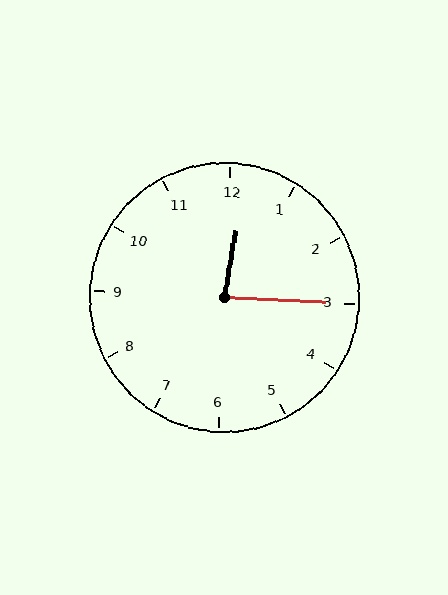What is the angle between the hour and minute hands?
Approximately 82 degrees.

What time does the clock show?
12:15.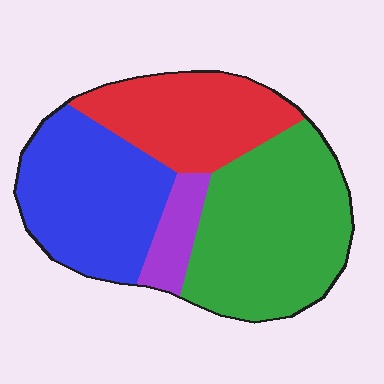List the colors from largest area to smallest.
From largest to smallest: green, blue, red, purple.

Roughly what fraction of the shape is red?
Red takes up about one quarter (1/4) of the shape.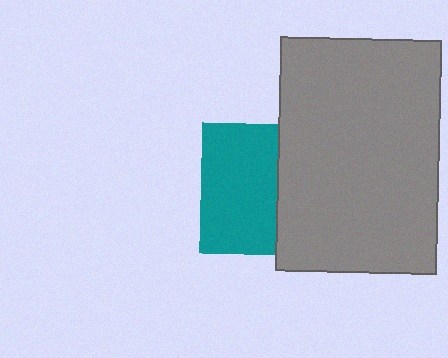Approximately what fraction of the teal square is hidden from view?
Roughly 42% of the teal square is hidden behind the gray rectangle.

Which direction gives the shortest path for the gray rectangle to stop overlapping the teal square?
Moving right gives the shortest separation.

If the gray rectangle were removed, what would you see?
You would see the complete teal square.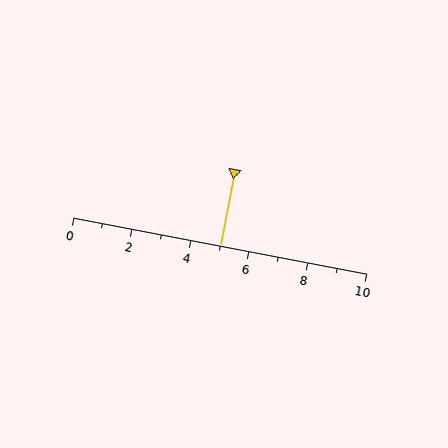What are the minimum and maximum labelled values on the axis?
The axis runs from 0 to 10.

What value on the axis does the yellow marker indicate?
The marker indicates approximately 5.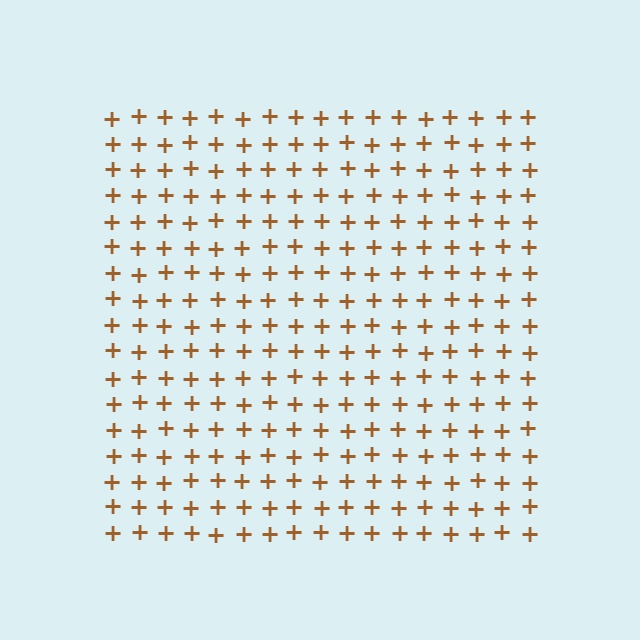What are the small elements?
The small elements are plus signs.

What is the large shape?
The large shape is a square.